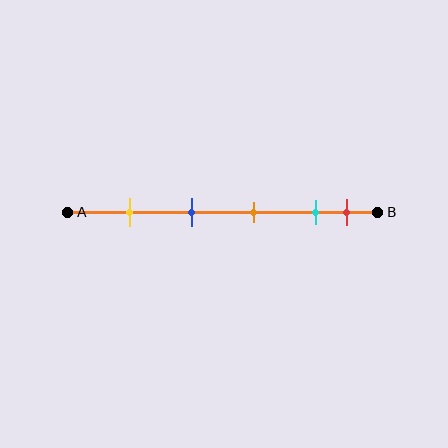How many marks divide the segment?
There are 5 marks dividing the segment.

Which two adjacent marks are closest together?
The cyan and red marks are the closest adjacent pair.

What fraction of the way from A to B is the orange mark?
The orange mark is approximately 60% (0.6) of the way from A to B.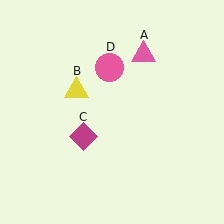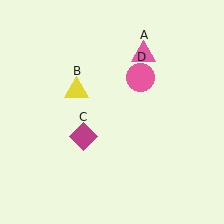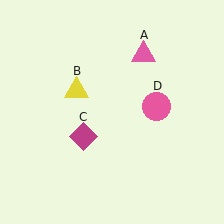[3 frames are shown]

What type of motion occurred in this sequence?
The pink circle (object D) rotated clockwise around the center of the scene.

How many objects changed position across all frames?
1 object changed position: pink circle (object D).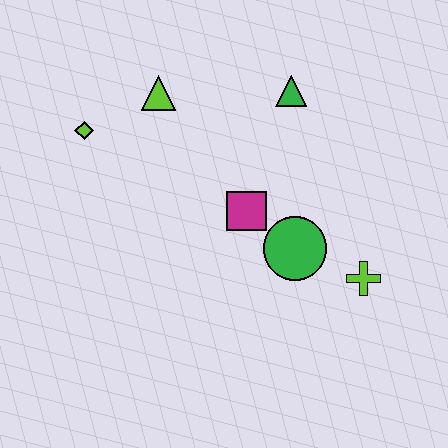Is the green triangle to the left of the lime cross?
Yes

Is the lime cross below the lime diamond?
Yes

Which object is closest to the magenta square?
The green circle is closest to the magenta square.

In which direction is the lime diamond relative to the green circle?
The lime diamond is to the left of the green circle.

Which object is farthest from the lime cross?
The lime diamond is farthest from the lime cross.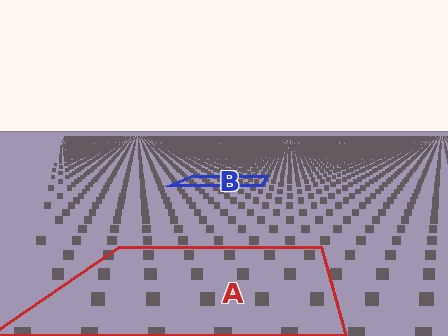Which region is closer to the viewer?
Region A is closer. The texture elements there are larger and more spread out.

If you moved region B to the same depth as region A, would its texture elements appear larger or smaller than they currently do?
They would appear larger. At a closer depth, the same texture elements are projected at a bigger on-screen size.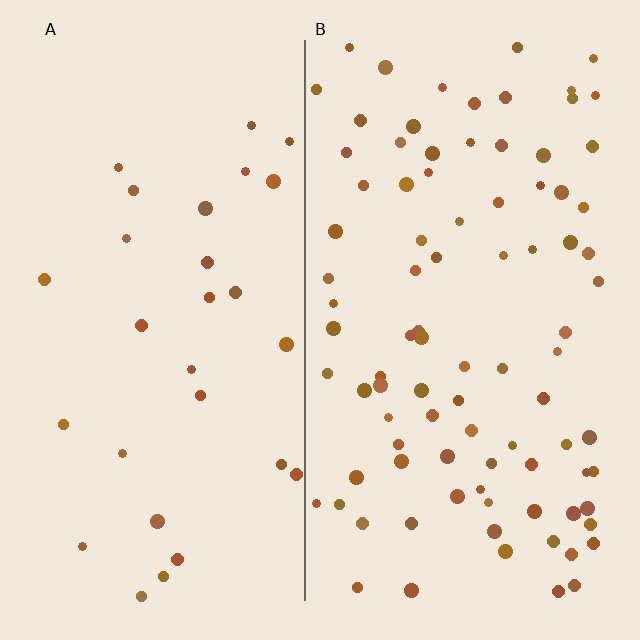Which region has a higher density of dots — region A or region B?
B (the right).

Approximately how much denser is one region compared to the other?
Approximately 3.2× — region B over region A.